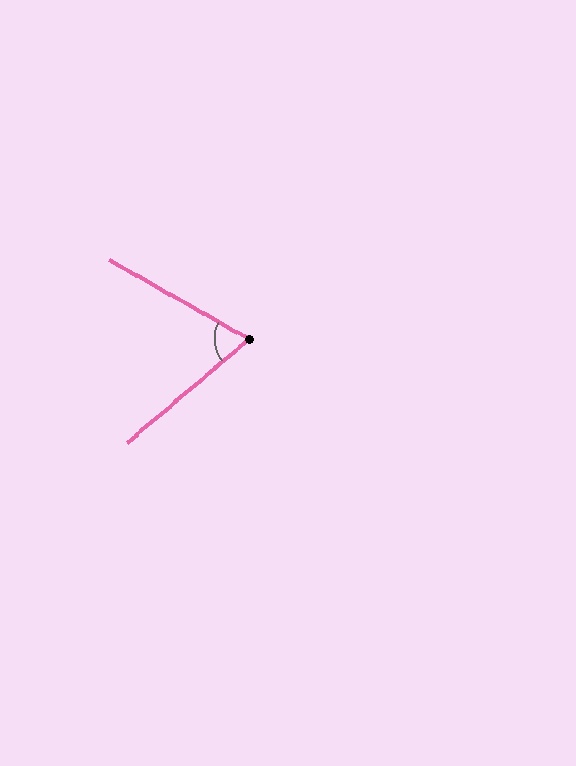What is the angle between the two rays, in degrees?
Approximately 70 degrees.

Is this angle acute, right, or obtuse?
It is acute.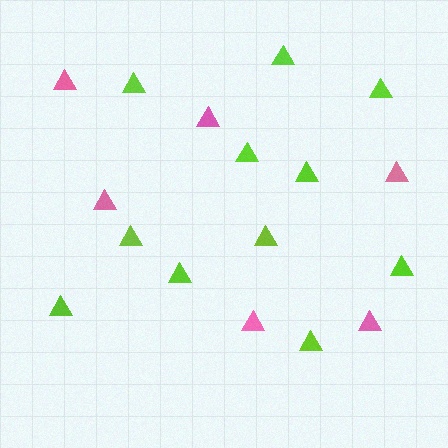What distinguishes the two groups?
There are 2 groups: one group of pink triangles (6) and one group of lime triangles (11).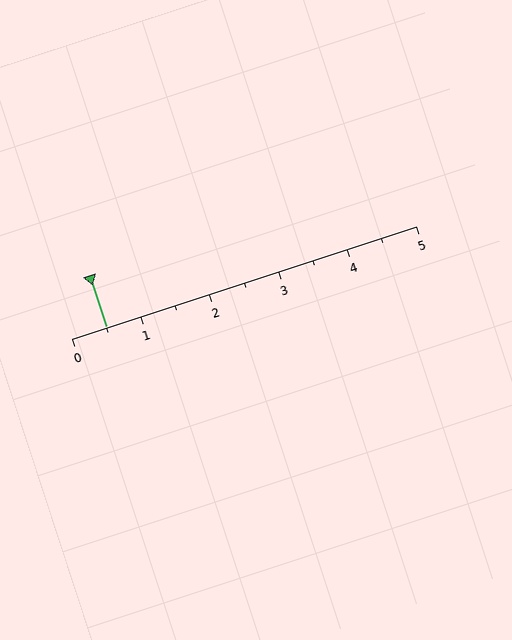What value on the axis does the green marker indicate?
The marker indicates approximately 0.5.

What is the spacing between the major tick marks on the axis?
The major ticks are spaced 1 apart.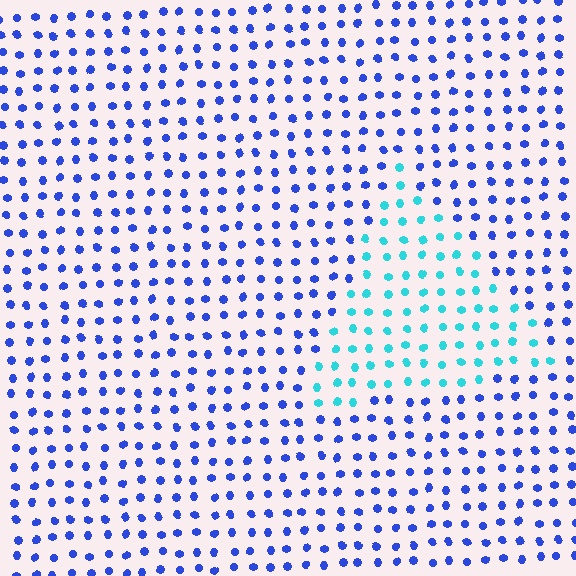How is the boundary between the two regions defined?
The boundary is defined purely by a slight shift in hue (about 49 degrees). Spacing, size, and orientation are identical on both sides.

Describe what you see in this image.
The image is filled with small blue elements in a uniform arrangement. A triangle-shaped region is visible where the elements are tinted to a slightly different hue, forming a subtle color boundary.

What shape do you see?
I see a triangle.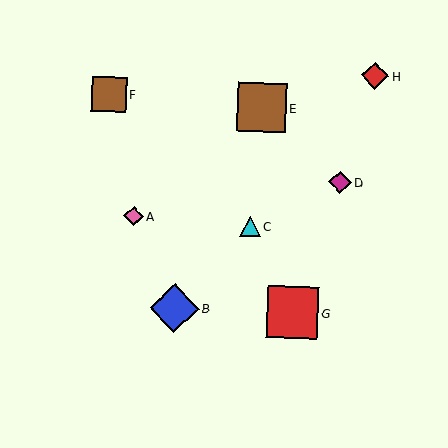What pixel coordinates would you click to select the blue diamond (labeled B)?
Click at (174, 308) to select the blue diamond B.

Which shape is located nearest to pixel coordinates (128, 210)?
The pink diamond (labeled A) at (134, 216) is nearest to that location.